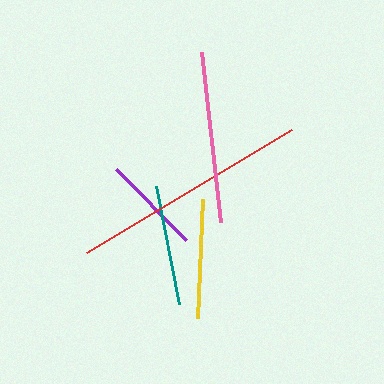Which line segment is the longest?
The red line is the longest at approximately 239 pixels.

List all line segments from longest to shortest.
From longest to shortest: red, pink, teal, yellow, purple.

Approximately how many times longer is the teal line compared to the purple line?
The teal line is approximately 1.2 times the length of the purple line.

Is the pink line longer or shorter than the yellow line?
The pink line is longer than the yellow line.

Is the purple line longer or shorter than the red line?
The red line is longer than the purple line.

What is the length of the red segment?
The red segment is approximately 239 pixels long.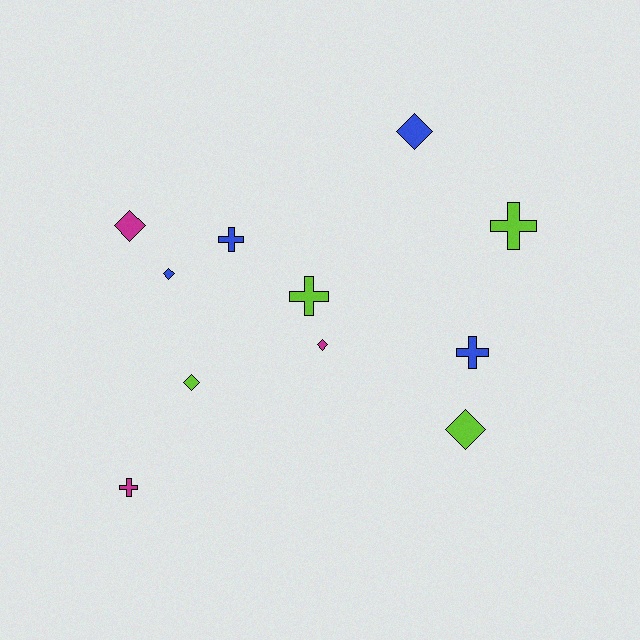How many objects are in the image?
There are 11 objects.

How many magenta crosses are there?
There is 1 magenta cross.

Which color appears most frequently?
Lime, with 4 objects.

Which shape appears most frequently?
Diamond, with 6 objects.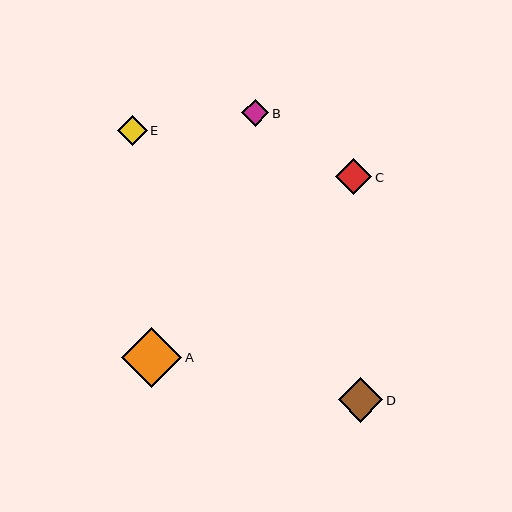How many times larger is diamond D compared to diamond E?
Diamond D is approximately 1.5 times the size of diamond E.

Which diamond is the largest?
Diamond A is the largest with a size of approximately 60 pixels.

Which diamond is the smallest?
Diamond B is the smallest with a size of approximately 27 pixels.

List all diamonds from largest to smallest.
From largest to smallest: A, D, C, E, B.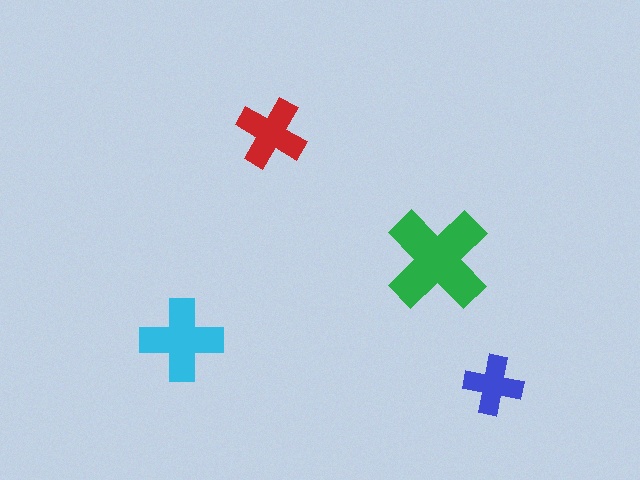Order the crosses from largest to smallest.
the green one, the cyan one, the red one, the blue one.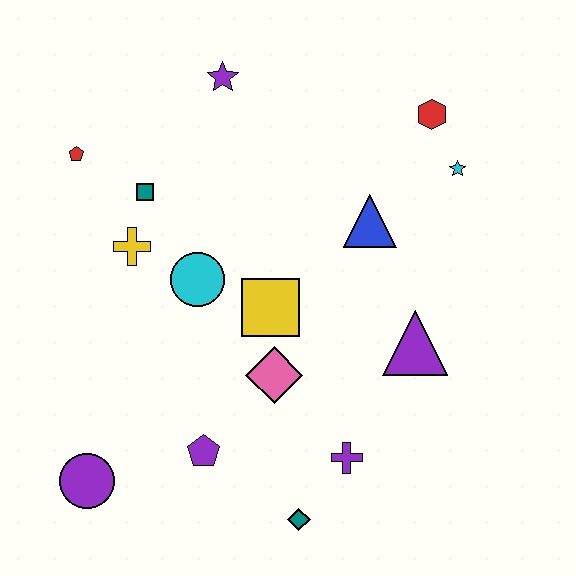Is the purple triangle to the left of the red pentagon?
No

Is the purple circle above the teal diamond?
Yes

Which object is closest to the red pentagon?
The teal square is closest to the red pentagon.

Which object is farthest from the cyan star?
The purple circle is farthest from the cyan star.